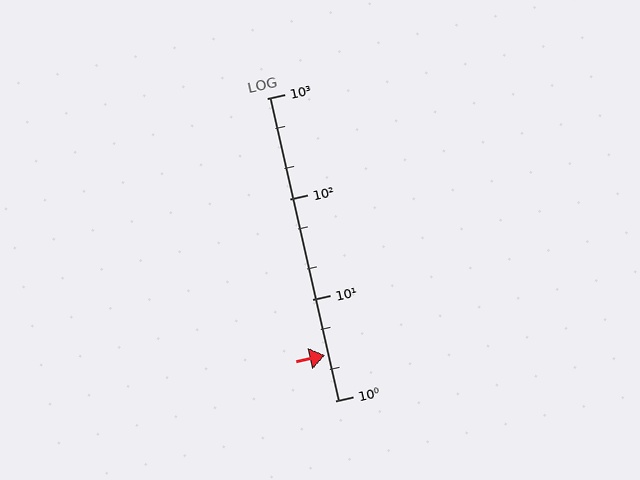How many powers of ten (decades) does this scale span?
The scale spans 3 decades, from 1 to 1000.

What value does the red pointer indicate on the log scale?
The pointer indicates approximately 2.8.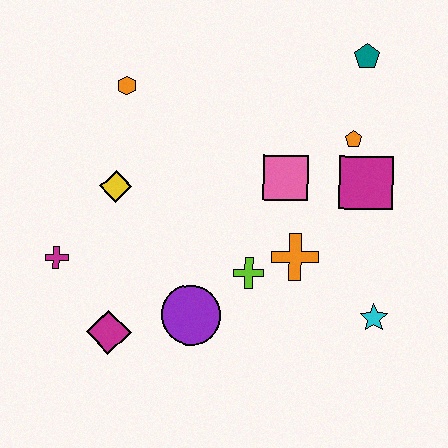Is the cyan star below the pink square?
Yes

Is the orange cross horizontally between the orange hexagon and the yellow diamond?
No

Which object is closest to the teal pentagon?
The orange pentagon is closest to the teal pentagon.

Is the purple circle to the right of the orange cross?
No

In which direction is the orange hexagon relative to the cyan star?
The orange hexagon is to the left of the cyan star.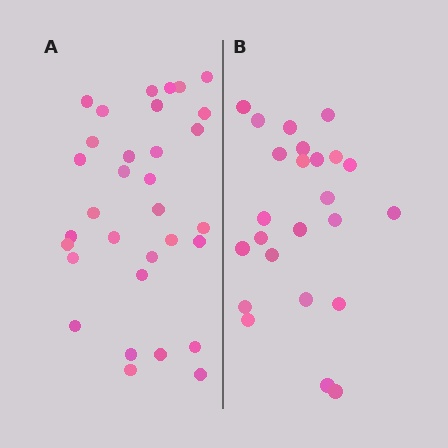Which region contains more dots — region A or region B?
Region A (the left region) has more dots.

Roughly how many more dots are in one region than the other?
Region A has roughly 8 or so more dots than region B.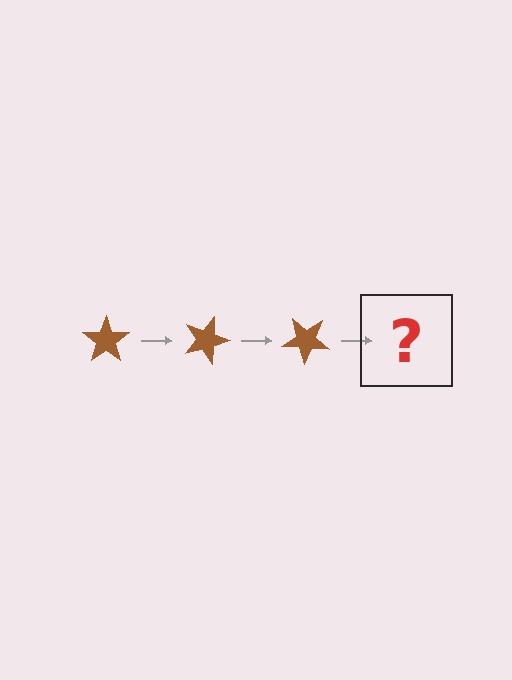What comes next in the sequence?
The next element should be a brown star rotated 60 degrees.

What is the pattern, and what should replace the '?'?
The pattern is that the star rotates 20 degrees each step. The '?' should be a brown star rotated 60 degrees.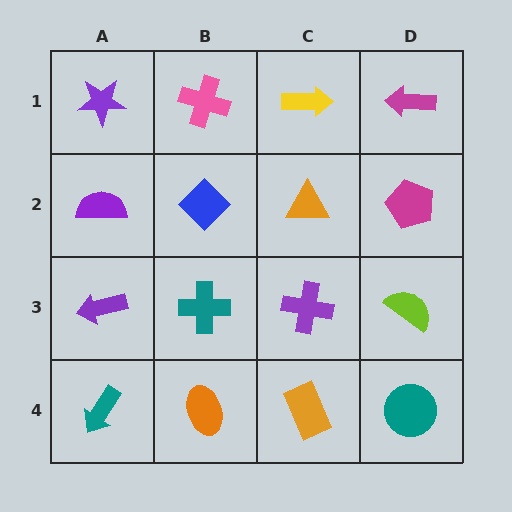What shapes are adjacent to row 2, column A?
A purple star (row 1, column A), a purple arrow (row 3, column A), a blue diamond (row 2, column B).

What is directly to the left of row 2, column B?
A purple semicircle.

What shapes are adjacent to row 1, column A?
A purple semicircle (row 2, column A), a pink cross (row 1, column B).